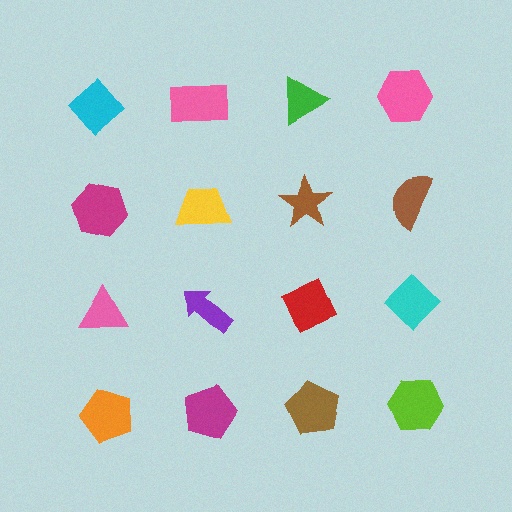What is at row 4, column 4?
A lime hexagon.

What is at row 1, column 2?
A pink rectangle.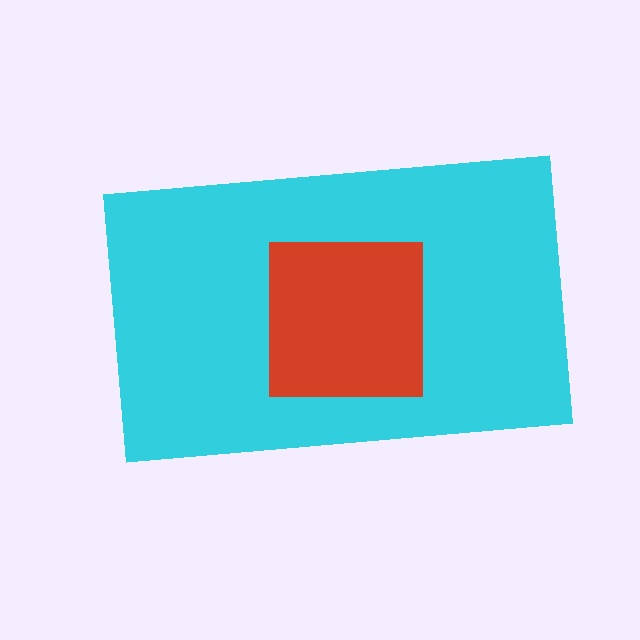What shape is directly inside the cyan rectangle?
The red square.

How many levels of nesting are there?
2.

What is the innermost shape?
The red square.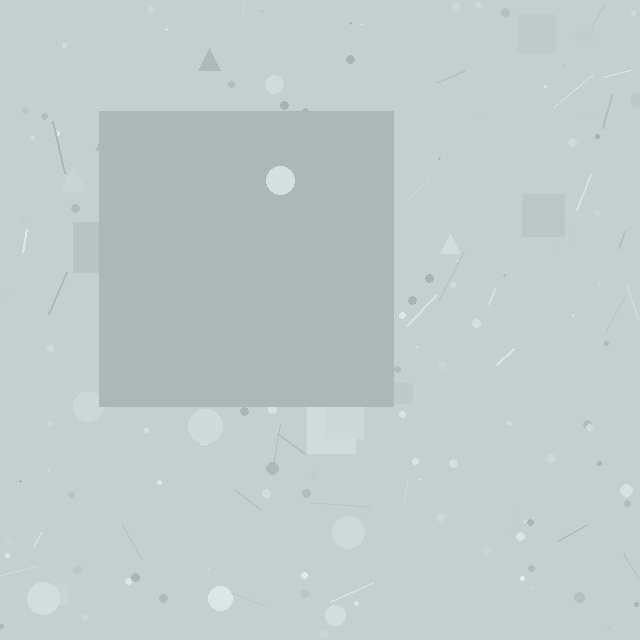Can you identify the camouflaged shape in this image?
The camouflaged shape is a square.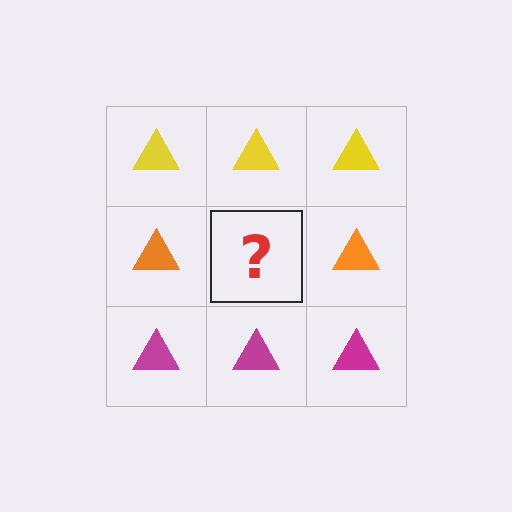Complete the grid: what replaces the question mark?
The question mark should be replaced with an orange triangle.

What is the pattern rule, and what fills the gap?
The rule is that each row has a consistent color. The gap should be filled with an orange triangle.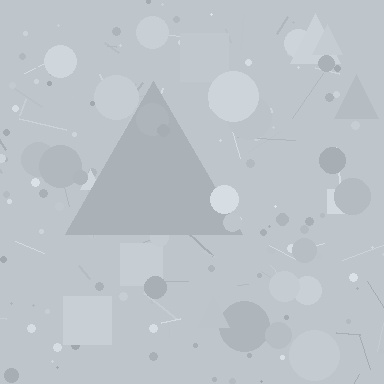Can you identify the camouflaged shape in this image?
The camouflaged shape is a triangle.